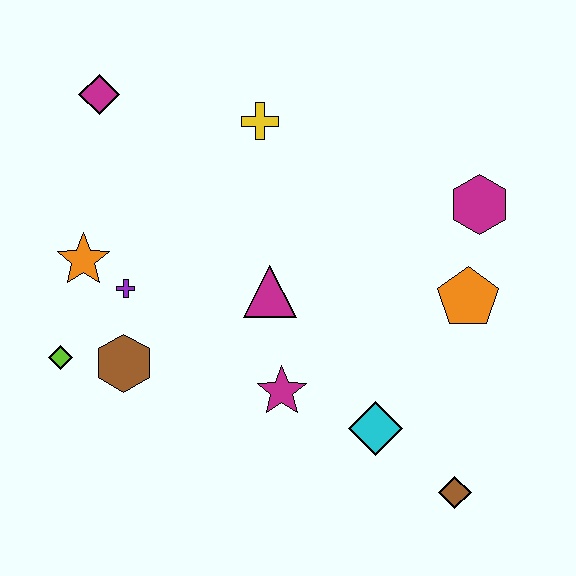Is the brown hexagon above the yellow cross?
No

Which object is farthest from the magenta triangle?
The brown diamond is farthest from the magenta triangle.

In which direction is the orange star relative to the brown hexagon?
The orange star is above the brown hexagon.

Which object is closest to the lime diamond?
The brown hexagon is closest to the lime diamond.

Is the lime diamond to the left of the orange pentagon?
Yes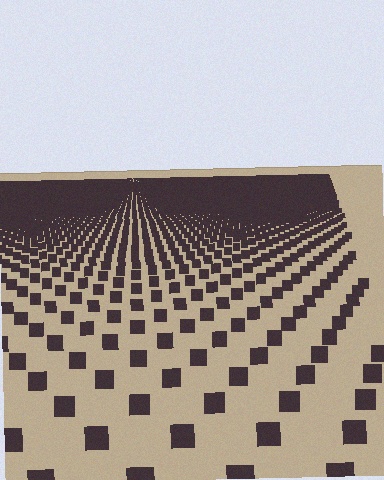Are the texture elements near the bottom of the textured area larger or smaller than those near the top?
Larger. Near the bottom, elements are closer to the viewer and appear at a bigger on-screen size.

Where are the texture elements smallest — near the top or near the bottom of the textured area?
Near the top.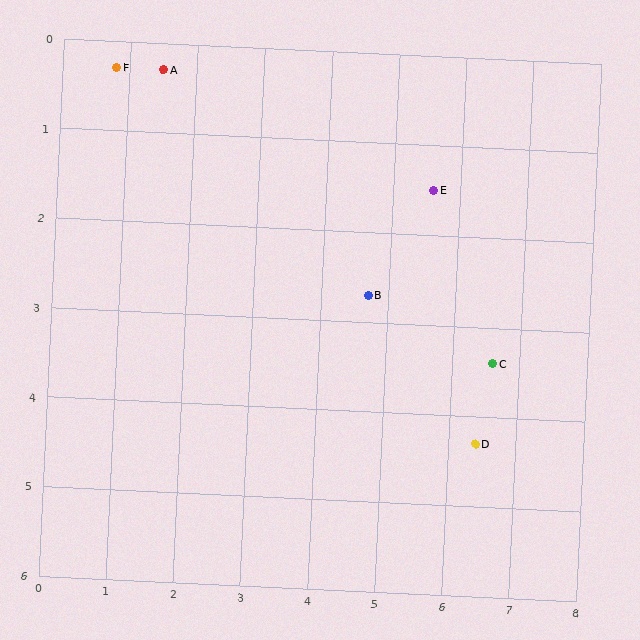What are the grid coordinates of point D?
Point D is at approximately (6.4, 4.3).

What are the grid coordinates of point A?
Point A is at approximately (1.5, 0.3).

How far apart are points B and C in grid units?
Points B and C are about 2.0 grid units apart.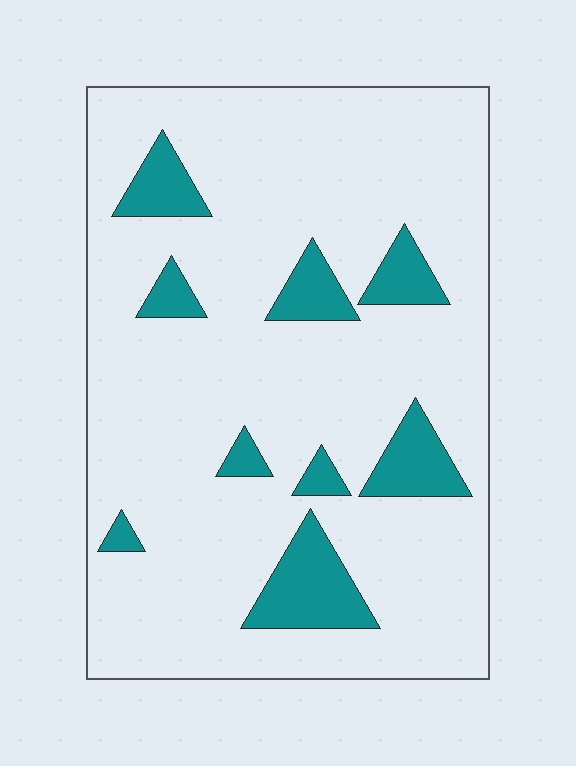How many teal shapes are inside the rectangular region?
9.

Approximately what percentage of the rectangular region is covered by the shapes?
Approximately 15%.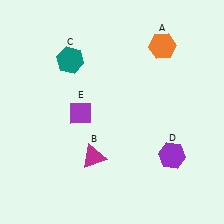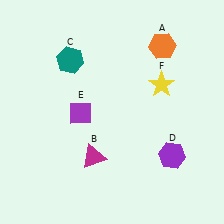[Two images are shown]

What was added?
A yellow star (F) was added in Image 2.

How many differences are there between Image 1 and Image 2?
There is 1 difference between the two images.